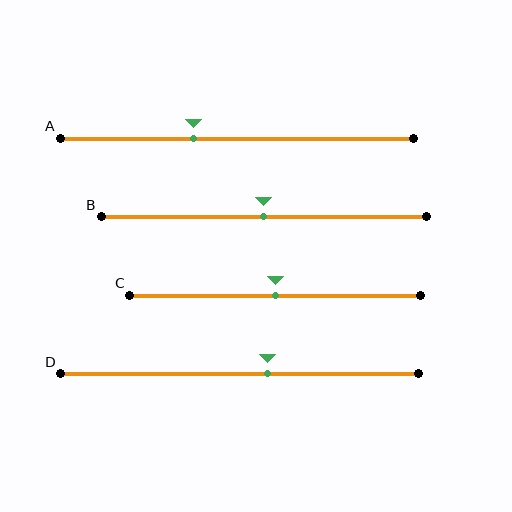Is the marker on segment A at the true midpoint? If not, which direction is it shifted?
No, the marker on segment A is shifted to the left by about 12% of the segment length.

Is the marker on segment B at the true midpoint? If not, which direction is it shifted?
Yes, the marker on segment B is at the true midpoint.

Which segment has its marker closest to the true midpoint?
Segment B has its marker closest to the true midpoint.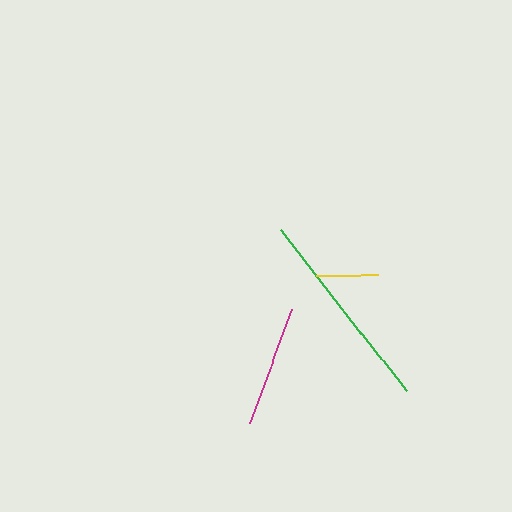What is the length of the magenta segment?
The magenta segment is approximately 122 pixels long.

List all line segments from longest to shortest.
From longest to shortest: green, magenta, yellow.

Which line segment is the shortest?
The yellow line is the shortest at approximately 62 pixels.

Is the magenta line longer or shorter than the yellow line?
The magenta line is longer than the yellow line.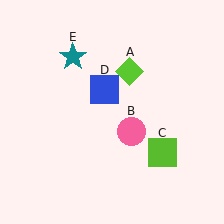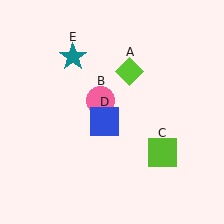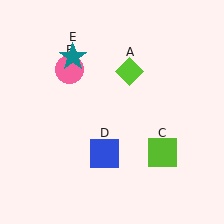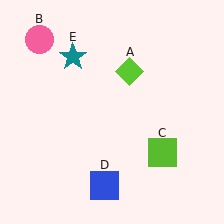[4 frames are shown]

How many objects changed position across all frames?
2 objects changed position: pink circle (object B), blue square (object D).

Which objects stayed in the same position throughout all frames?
Lime diamond (object A) and lime square (object C) and teal star (object E) remained stationary.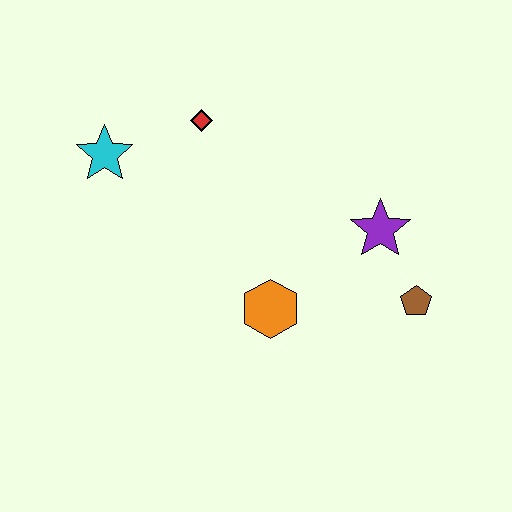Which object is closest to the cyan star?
The red diamond is closest to the cyan star.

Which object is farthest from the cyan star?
The brown pentagon is farthest from the cyan star.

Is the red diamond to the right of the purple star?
No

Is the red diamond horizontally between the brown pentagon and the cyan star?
Yes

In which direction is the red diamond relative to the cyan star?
The red diamond is to the right of the cyan star.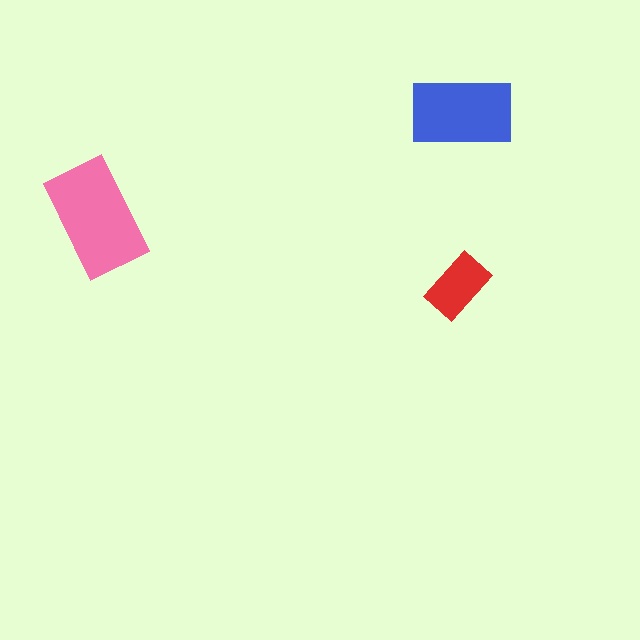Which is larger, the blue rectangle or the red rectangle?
The blue one.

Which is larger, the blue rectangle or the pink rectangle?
The pink one.